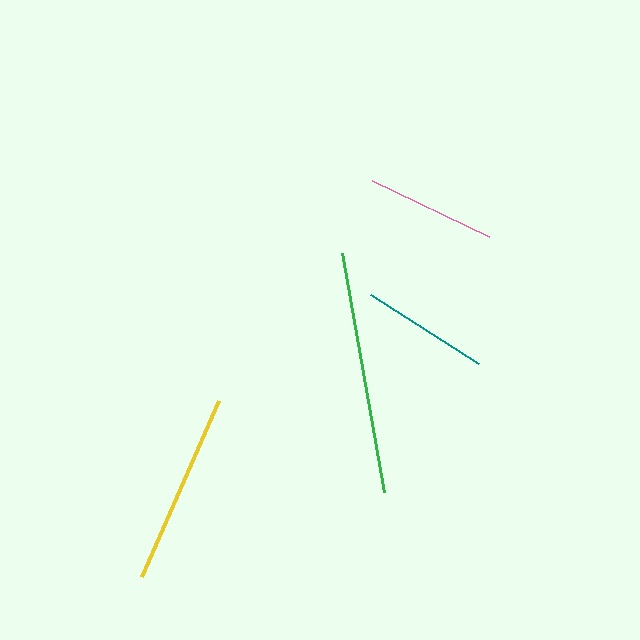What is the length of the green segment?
The green segment is approximately 243 pixels long.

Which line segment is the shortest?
The teal line is the shortest at approximately 129 pixels.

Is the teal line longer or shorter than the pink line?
The pink line is longer than the teal line.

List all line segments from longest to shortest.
From longest to shortest: green, yellow, pink, teal.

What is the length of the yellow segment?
The yellow segment is approximately 192 pixels long.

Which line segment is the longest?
The green line is the longest at approximately 243 pixels.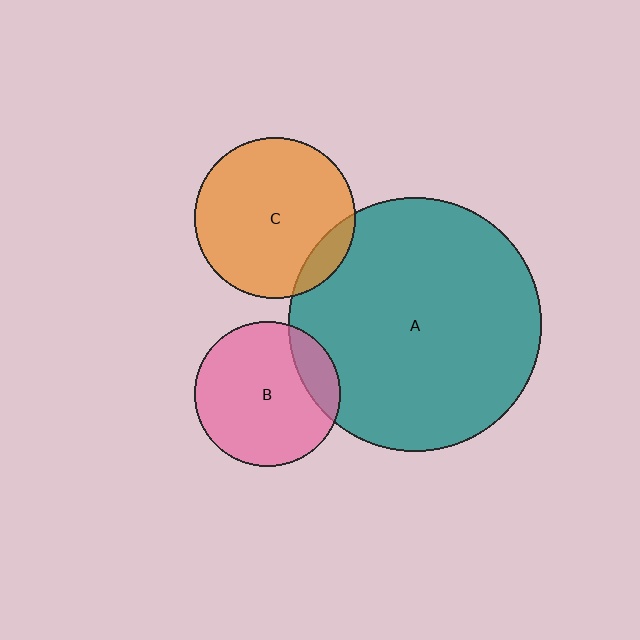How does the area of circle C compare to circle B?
Approximately 1.2 times.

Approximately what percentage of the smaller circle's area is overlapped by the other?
Approximately 10%.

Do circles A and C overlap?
Yes.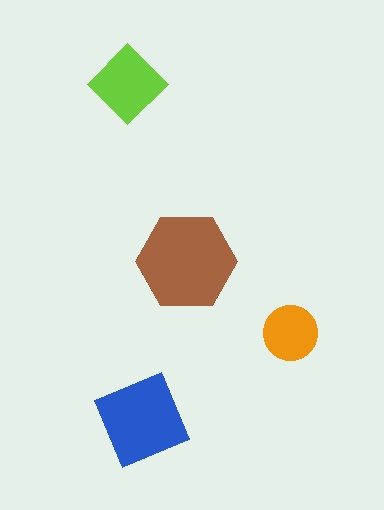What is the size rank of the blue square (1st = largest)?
2nd.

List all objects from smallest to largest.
The orange circle, the lime diamond, the blue square, the brown hexagon.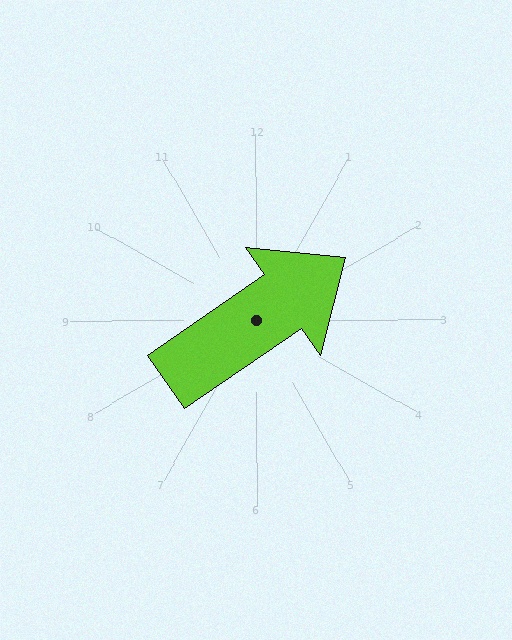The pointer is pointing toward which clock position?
Roughly 2 o'clock.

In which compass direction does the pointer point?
Northeast.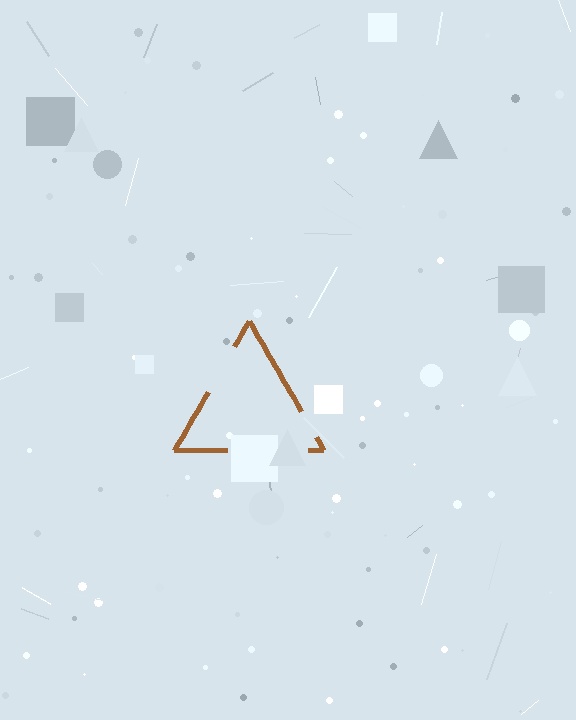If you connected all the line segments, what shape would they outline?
They would outline a triangle.